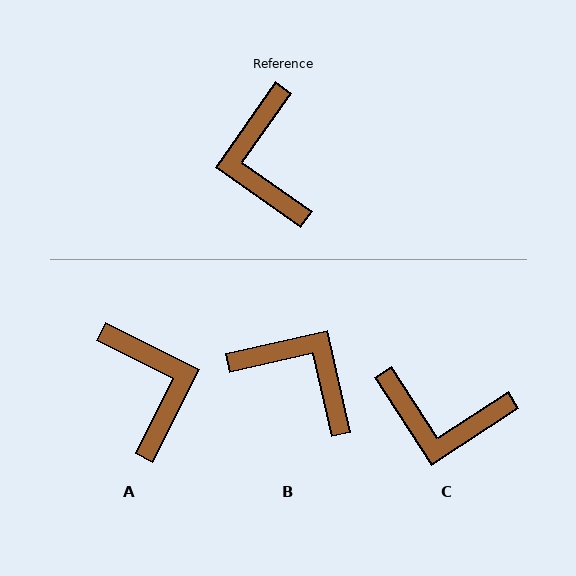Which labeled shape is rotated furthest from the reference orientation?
A, about 171 degrees away.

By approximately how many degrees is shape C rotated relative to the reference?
Approximately 68 degrees counter-clockwise.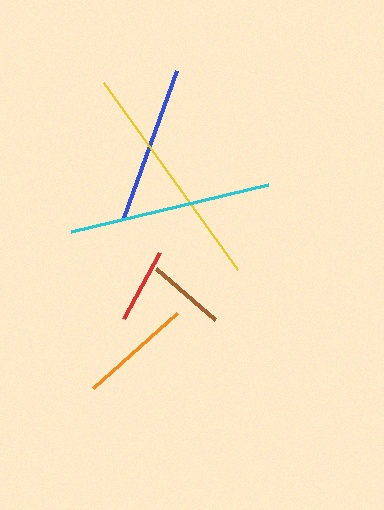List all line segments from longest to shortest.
From longest to shortest: yellow, cyan, blue, orange, brown, red.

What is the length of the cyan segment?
The cyan segment is approximately 203 pixels long.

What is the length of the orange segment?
The orange segment is approximately 112 pixels long.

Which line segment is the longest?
The yellow line is the longest at approximately 230 pixels.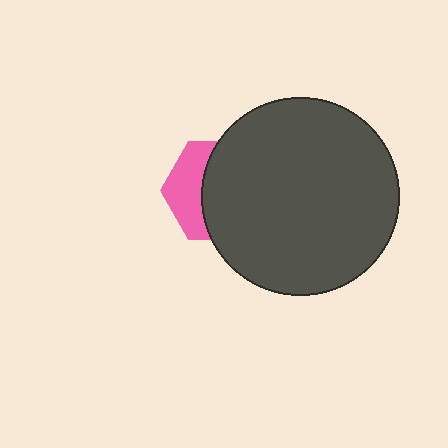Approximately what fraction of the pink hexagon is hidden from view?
Roughly 64% of the pink hexagon is hidden behind the dark gray circle.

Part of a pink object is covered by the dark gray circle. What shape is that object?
It is a hexagon.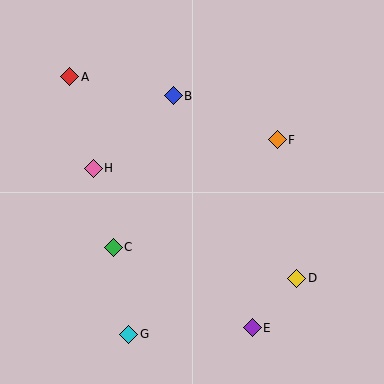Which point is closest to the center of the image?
Point C at (113, 247) is closest to the center.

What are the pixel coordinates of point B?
Point B is at (173, 96).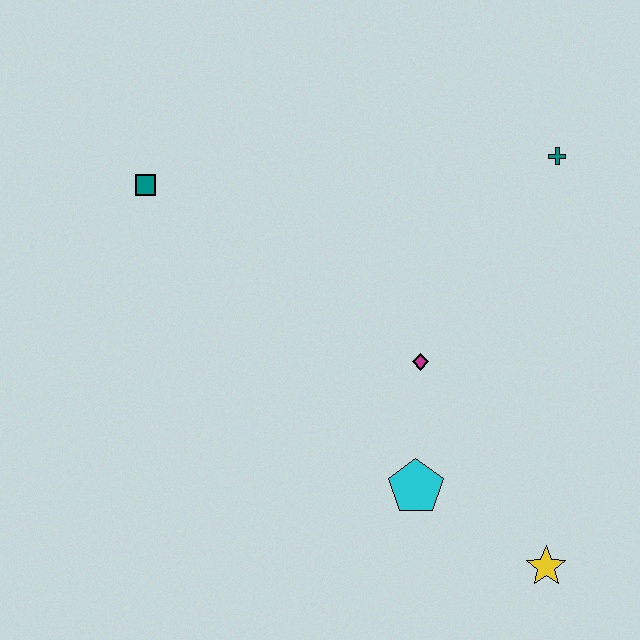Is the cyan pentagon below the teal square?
Yes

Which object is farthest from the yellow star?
The teal square is farthest from the yellow star.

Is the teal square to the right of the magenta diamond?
No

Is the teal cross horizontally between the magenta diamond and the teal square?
No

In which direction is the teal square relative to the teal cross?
The teal square is to the left of the teal cross.